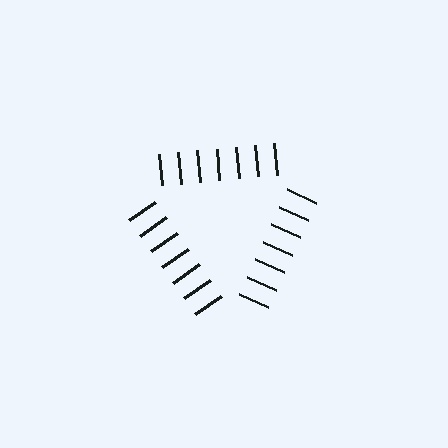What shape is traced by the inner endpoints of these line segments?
An illusory triangle — the line segments terminate on its edges but no continuous stroke is drawn.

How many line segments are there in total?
21 — 7 along each of the 3 edges.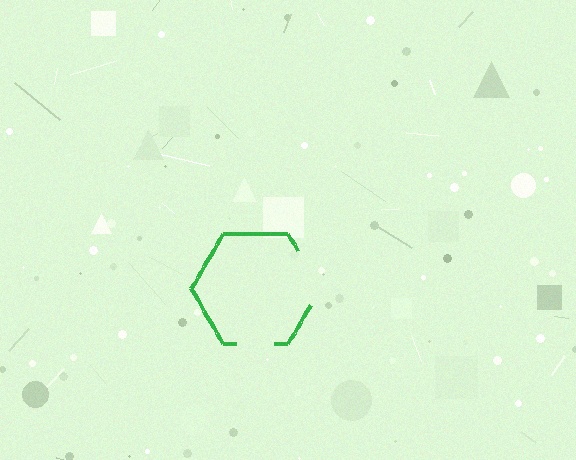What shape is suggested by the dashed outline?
The dashed outline suggests a hexagon.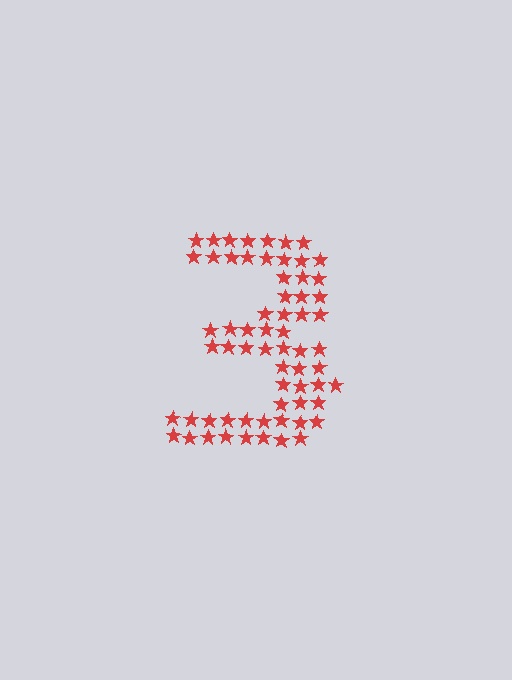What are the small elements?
The small elements are stars.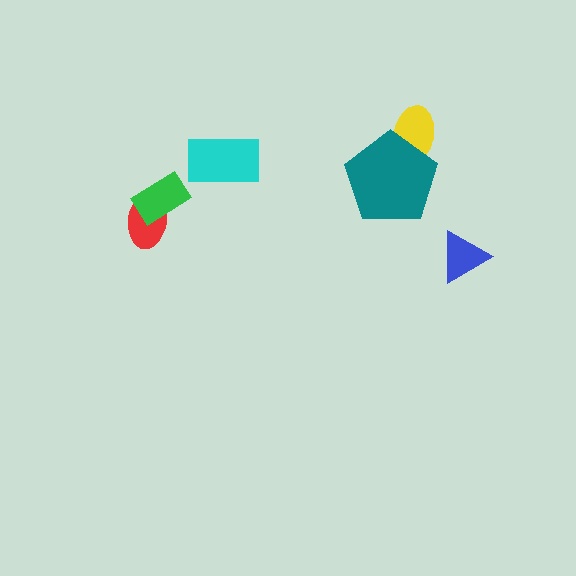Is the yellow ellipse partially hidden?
Yes, it is partially covered by another shape.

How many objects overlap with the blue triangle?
0 objects overlap with the blue triangle.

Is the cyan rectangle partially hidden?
No, no other shape covers it.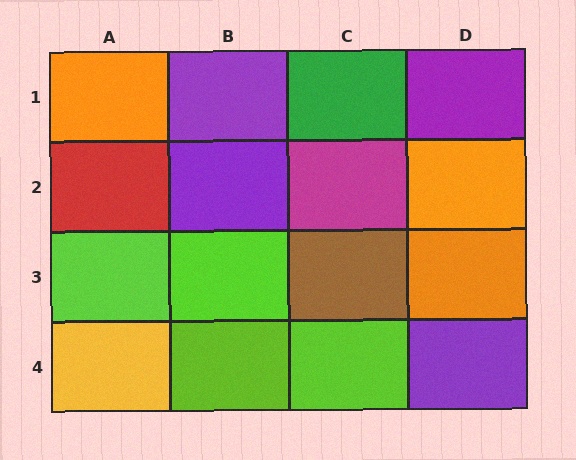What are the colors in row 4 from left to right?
Yellow, lime, lime, purple.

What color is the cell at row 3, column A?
Lime.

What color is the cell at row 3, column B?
Lime.